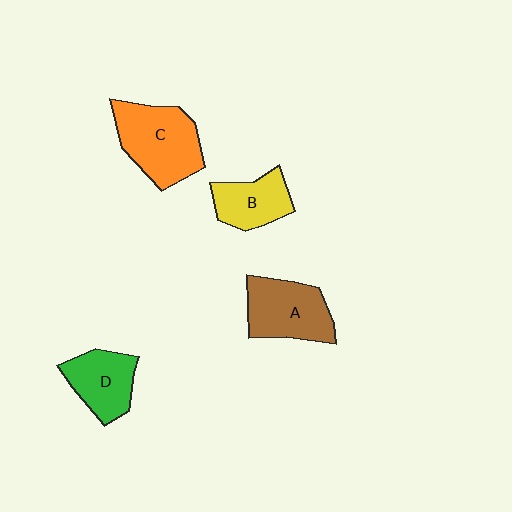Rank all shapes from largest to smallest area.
From largest to smallest: C (orange), A (brown), D (green), B (yellow).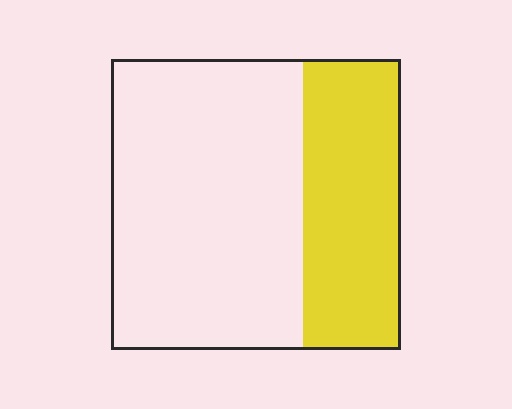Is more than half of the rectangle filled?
No.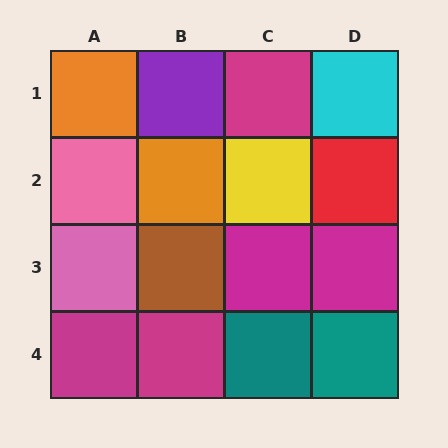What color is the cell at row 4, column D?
Teal.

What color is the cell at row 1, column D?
Cyan.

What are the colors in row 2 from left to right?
Pink, orange, yellow, red.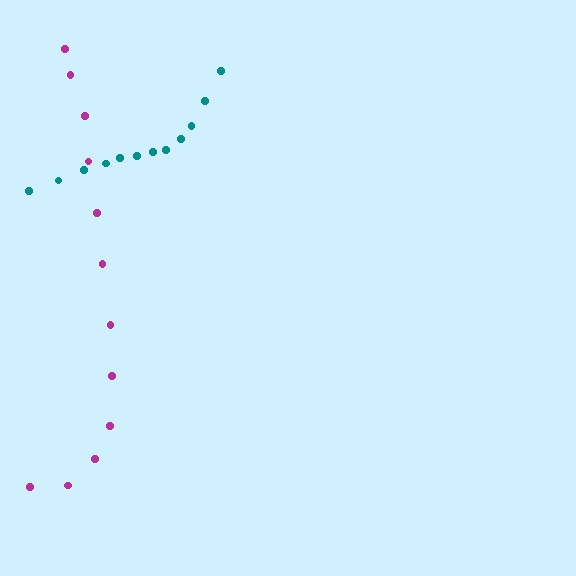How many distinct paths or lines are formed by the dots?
There are 2 distinct paths.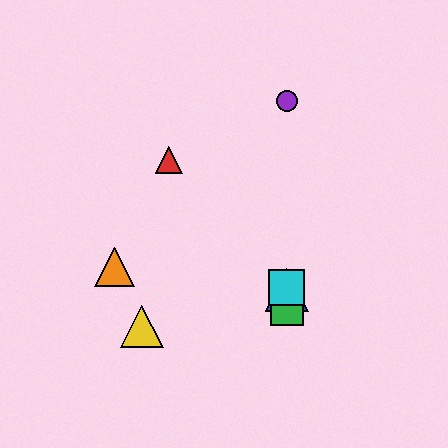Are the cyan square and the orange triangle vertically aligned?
No, the cyan square is at x≈287 and the orange triangle is at x≈115.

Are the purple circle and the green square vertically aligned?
Yes, both are at x≈287.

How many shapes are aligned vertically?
4 shapes (the blue triangle, the green square, the purple circle, the cyan square) are aligned vertically.